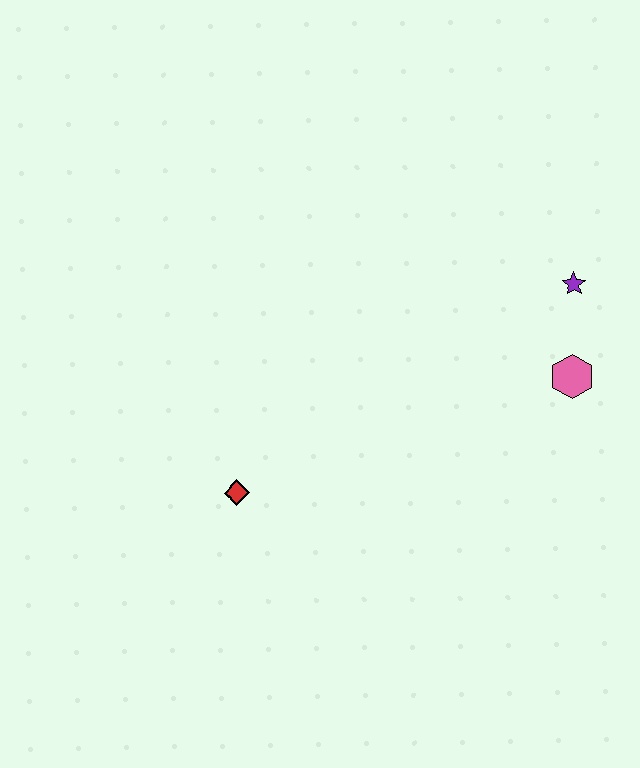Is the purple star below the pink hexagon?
No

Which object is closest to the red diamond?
The pink hexagon is closest to the red diamond.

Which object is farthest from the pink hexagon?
The red diamond is farthest from the pink hexagon.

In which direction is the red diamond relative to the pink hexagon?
The red diamond is to the left of the pink hexagon.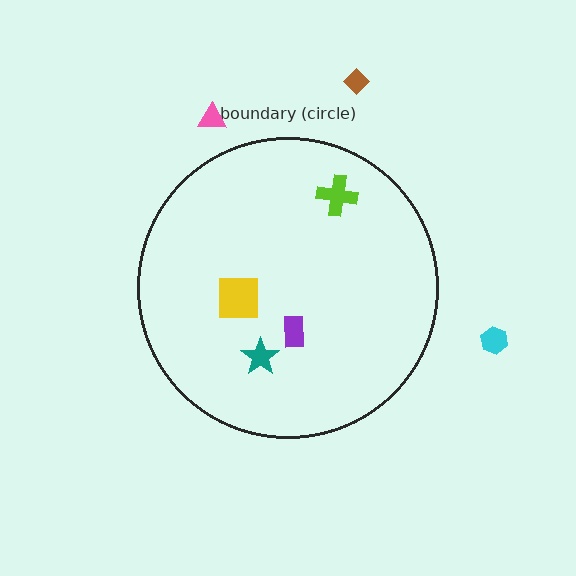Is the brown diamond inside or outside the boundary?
Outside.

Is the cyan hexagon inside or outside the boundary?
Outside.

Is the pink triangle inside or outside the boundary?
Outside.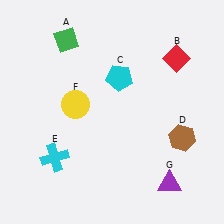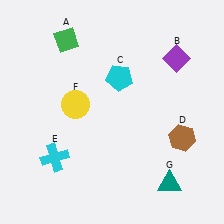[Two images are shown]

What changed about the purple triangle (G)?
In Image 1, G is purple. In Image 2, it changed to teal.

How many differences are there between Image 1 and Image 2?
There are 2 differences between the two images.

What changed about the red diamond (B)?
In Image 1, B is red. In Image 2, it changed to purple.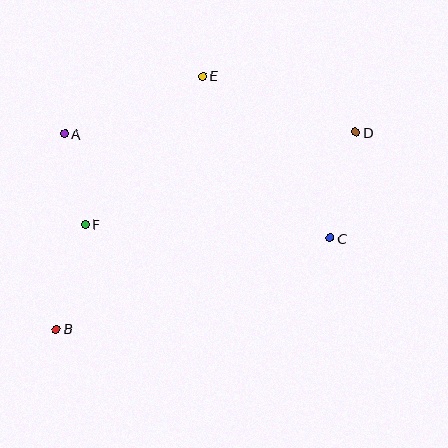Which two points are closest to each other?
Points A and F are closest to each other.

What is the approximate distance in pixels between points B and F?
The distance between B and F is approximately 109 pixels.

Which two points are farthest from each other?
Points B and D are farthest from each other.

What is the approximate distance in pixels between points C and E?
The distance between C and E is approximately 206 pixels.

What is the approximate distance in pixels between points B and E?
The distance between B and E is approximately 292 pixels.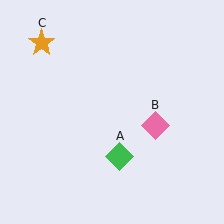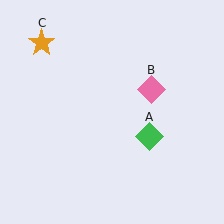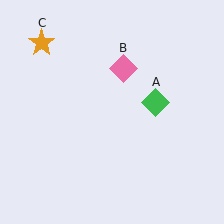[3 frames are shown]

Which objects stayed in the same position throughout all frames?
Orange star (object C) remained stationary.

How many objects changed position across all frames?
2 objects changed position: green diamond (object A), pink diamond (object B).